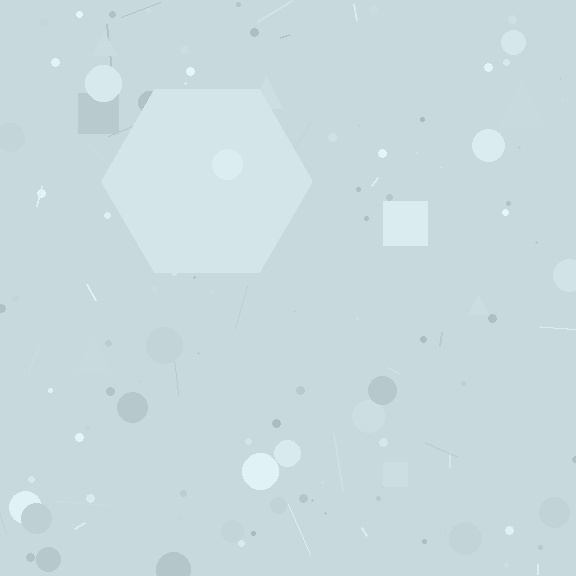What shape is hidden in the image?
A hexagon is hidden in the image.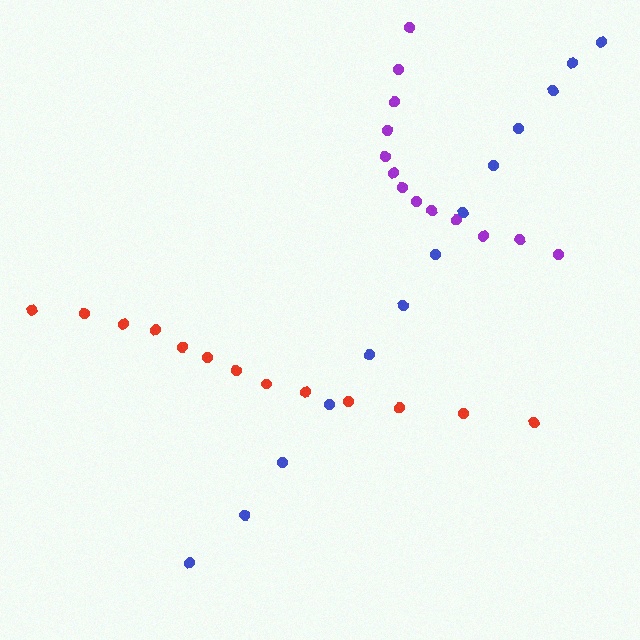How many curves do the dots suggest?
There are 3 distinct paths.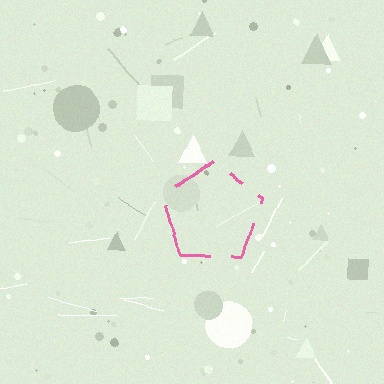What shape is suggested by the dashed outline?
The dashed outline suggests a pentagon.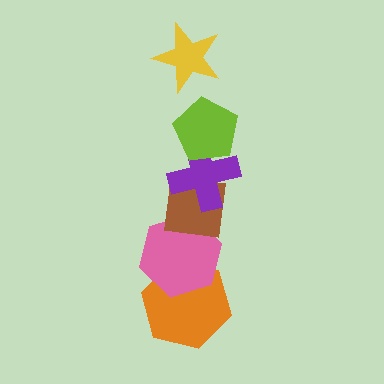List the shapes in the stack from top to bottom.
From top to bottom: the yellow star, the lime pentagon, the purple cross, the brown square, the pink hexagon, the orange hexagon.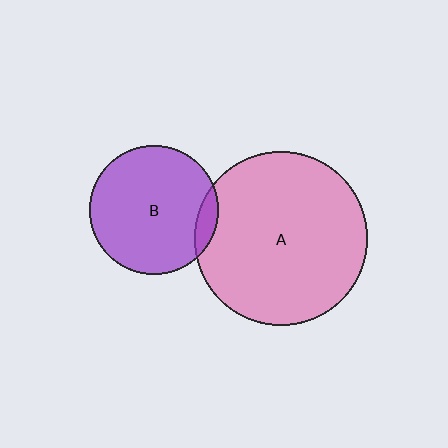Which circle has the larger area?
Circle A (pink).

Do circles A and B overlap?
Yes.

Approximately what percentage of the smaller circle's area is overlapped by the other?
Approximately 10%.